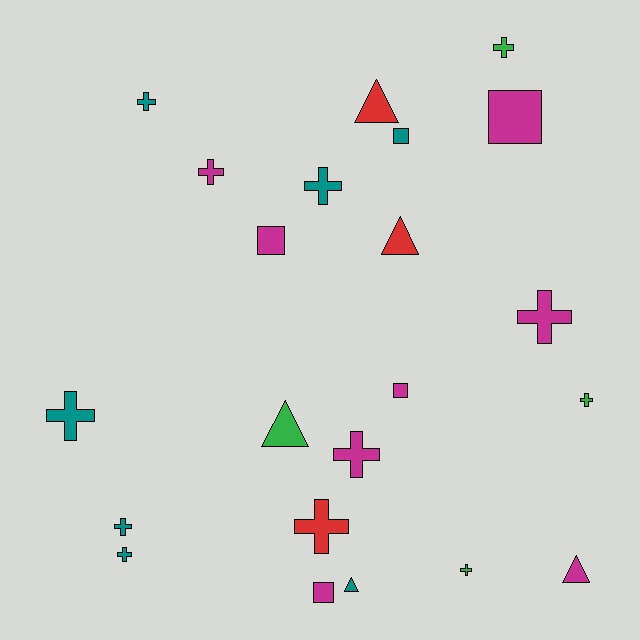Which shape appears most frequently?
Cross, with 12 objects.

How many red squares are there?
There are no red squares.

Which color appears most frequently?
Magenta, with 8 objects.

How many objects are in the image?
There are 22 objects.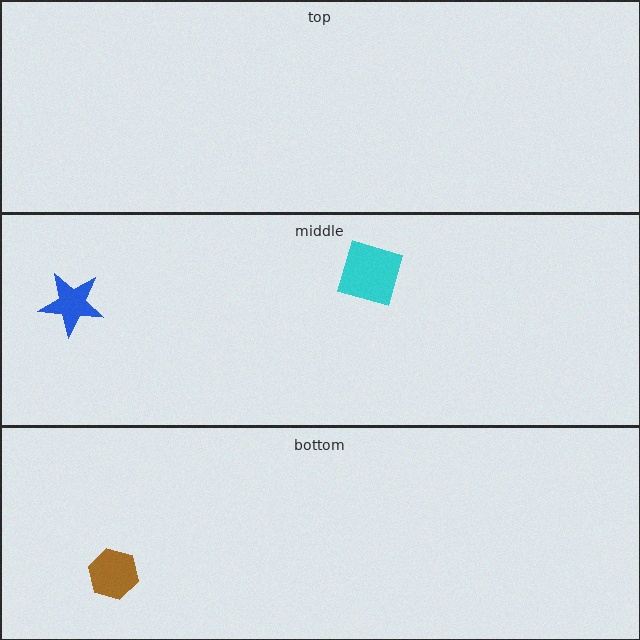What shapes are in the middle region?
The cyan square, the blue star.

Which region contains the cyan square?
The middle region.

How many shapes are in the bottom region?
1.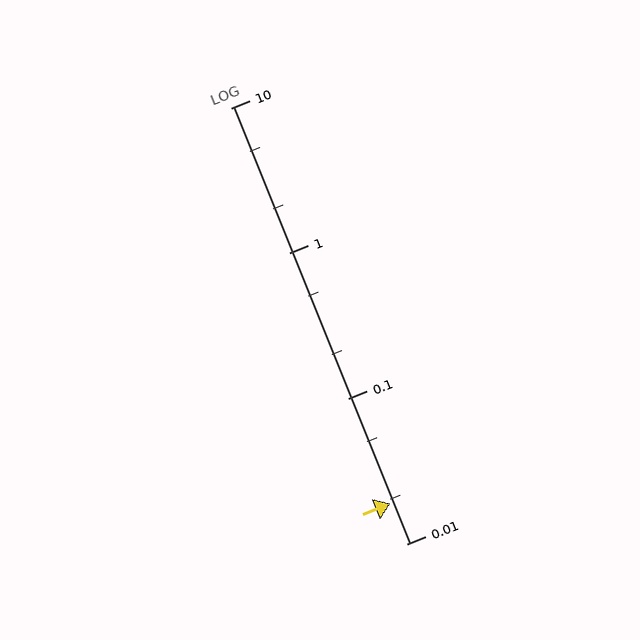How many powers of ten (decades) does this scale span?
The scale spans 3 decades, from 0.01 to 10.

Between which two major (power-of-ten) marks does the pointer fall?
The pointer is between 0.01 and 0.1.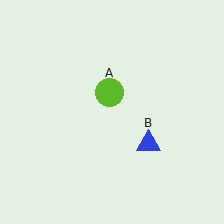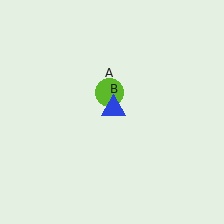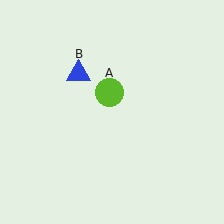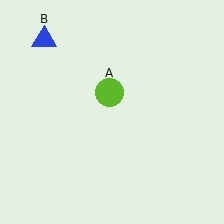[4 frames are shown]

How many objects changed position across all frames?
1 object changed position: blue triangle (object B).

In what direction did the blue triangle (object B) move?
The blue triangle (object B) moved up and to the left.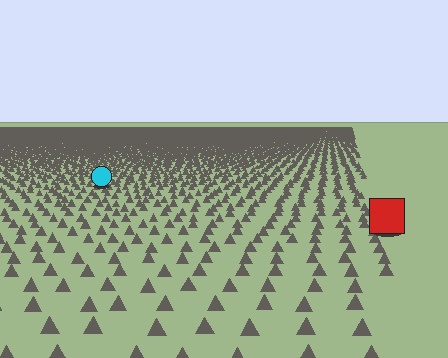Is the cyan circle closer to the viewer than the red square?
No. The red square is closer — you can tell from the texture gradient: the ground texture is coarser near it.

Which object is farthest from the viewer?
The cyan circle is farthest from the viewer. It appears smaller and the ground texture around it is denser.